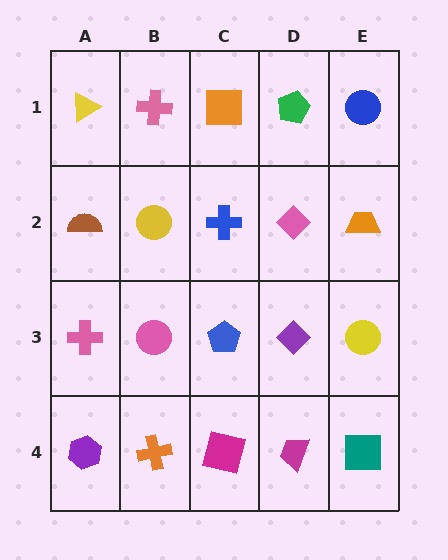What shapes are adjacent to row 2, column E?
A blue circle (row 1, column E), a yellow circle (row 3, column E), a pink diamond (row 2, column D).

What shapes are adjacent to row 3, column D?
A pink diamond (row 2, column D), a magenta trapezoid (row 4, column D), a blue pentagon (row 3, column C), a yellow circle (row 3, column E).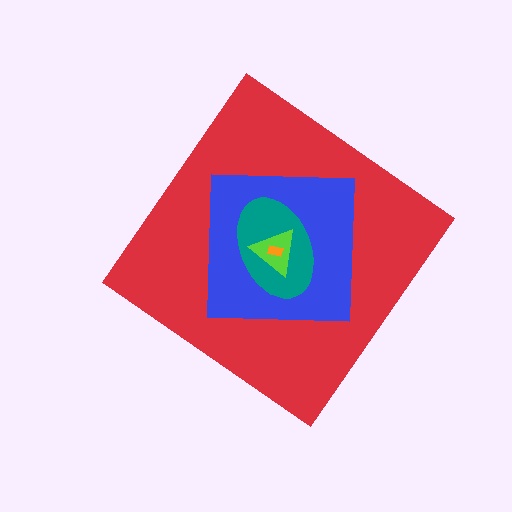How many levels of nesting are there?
5.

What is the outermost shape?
The red diamond.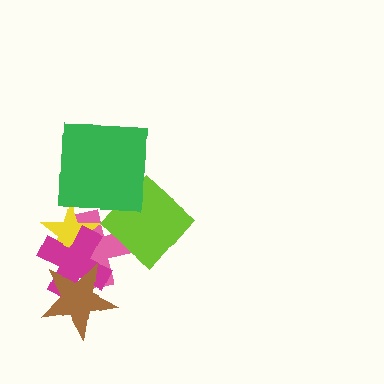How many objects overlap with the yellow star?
2 objects overlap with the yellow star.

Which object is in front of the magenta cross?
The brown star is in front of the magenta cross.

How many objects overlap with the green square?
1 object overlaps with the green square.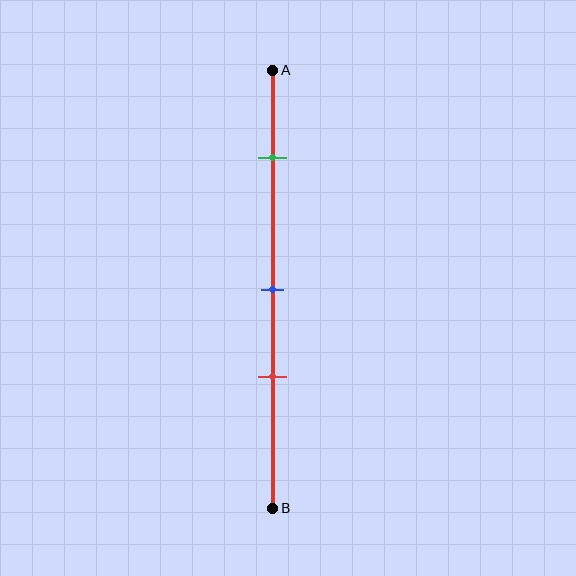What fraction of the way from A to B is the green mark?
The green mark is approximately 20% (0.2) of the way from A to B.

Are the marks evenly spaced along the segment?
No, the marks are not evenly spaced.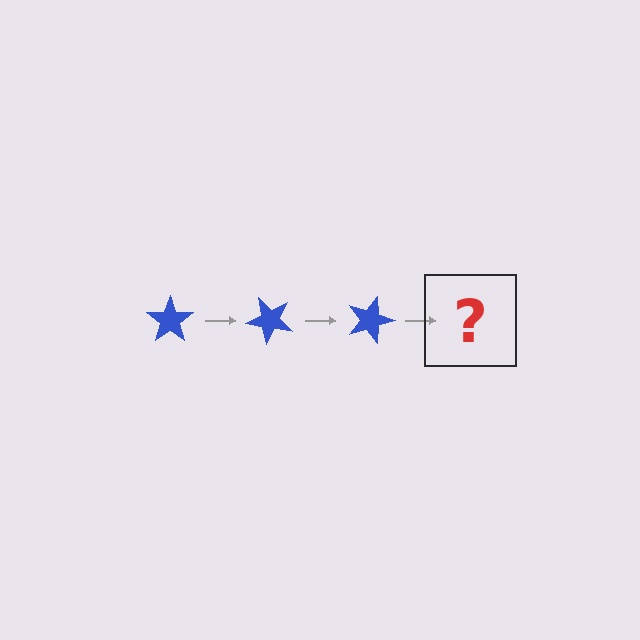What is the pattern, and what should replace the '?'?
The pattern is that the star rotates 45 degrees each step. The '?' should be a blue star rotated 135 degrees.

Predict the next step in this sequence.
The next step is a blue star rotated 135 degrees.